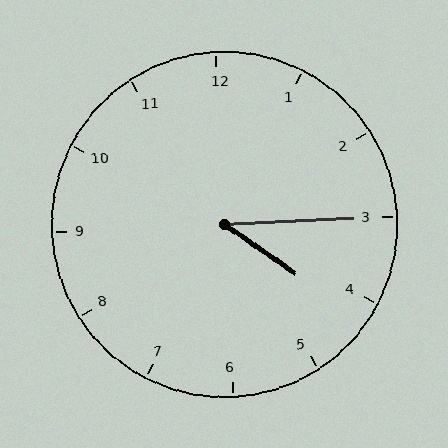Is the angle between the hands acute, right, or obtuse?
It is acute.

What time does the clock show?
4:15.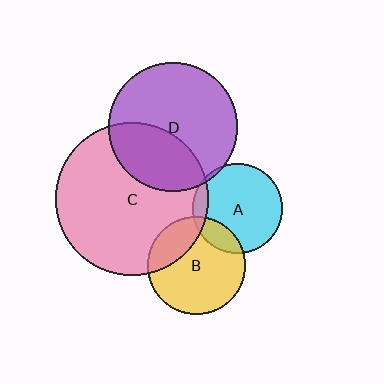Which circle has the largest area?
Circle C (pink).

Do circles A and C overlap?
Yes.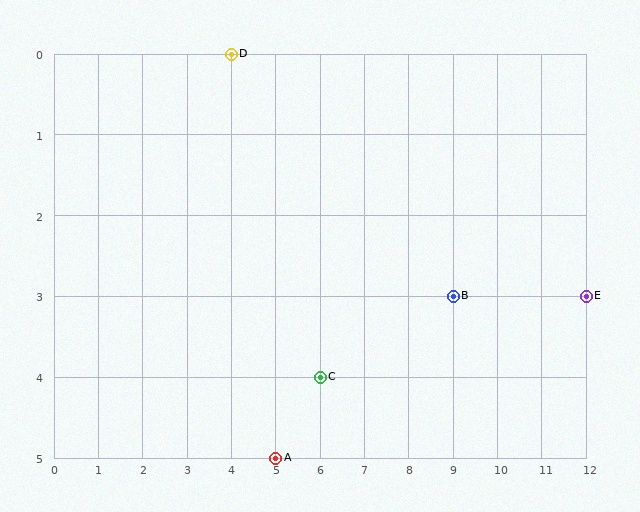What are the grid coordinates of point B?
Point B is at grid coordinates (9, 3).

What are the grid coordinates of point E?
Point E is at grid coordinates (12, 3).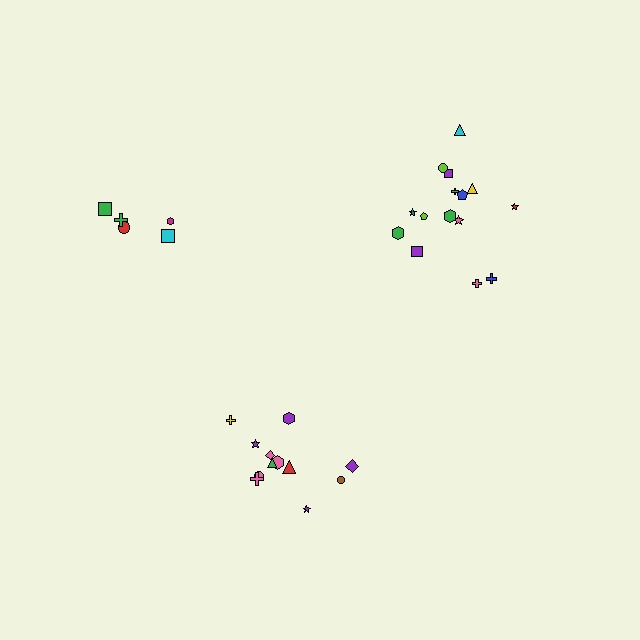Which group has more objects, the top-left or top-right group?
The top-right group.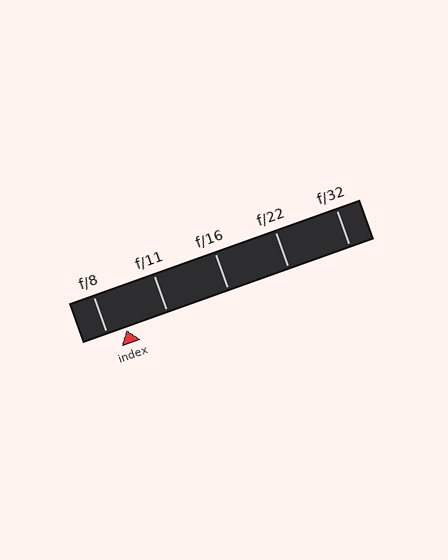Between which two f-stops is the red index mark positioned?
The index mark is between f/8 and f/11.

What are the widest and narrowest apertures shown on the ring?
The widest aperture shown is f/8 and the narrowest is f/32.